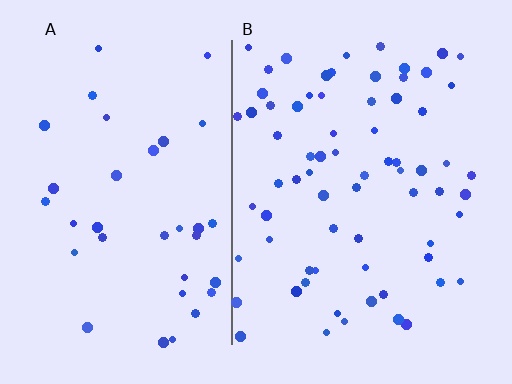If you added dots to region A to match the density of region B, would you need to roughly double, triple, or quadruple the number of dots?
Approximately double.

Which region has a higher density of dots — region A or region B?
B (the right).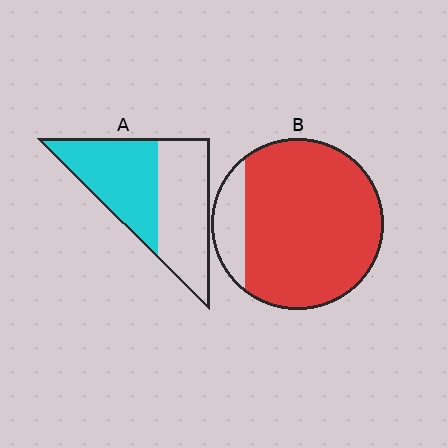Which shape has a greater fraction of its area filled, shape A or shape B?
Shape B.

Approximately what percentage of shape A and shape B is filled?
A is approximately 50% and B is approximately 85%.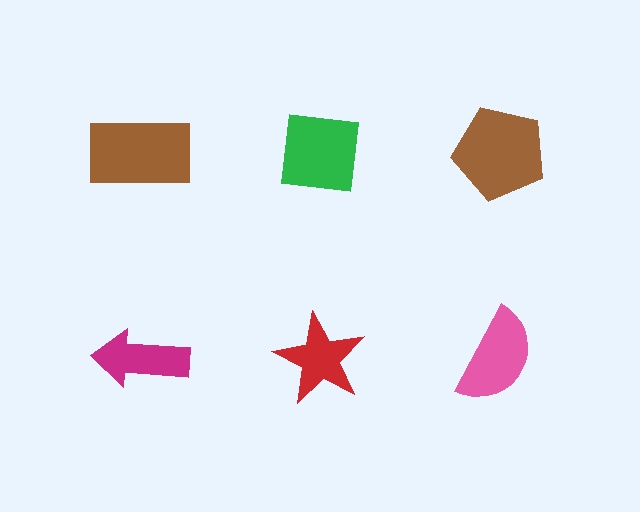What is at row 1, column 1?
A brown rectangle.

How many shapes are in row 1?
3 shapes.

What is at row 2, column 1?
A magenta arrow.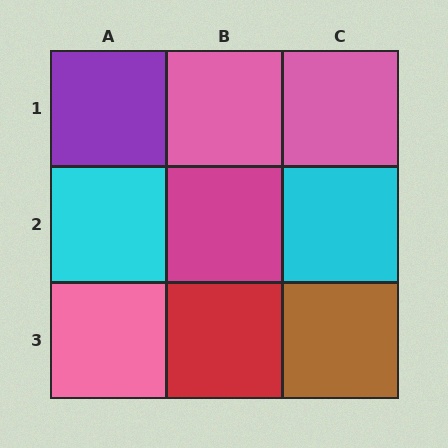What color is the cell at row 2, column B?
Magenta.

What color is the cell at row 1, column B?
Pink.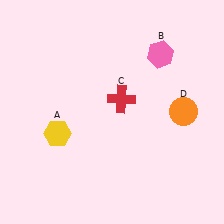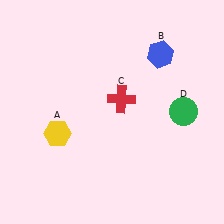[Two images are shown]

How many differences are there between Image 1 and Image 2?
There are 2 differences between the two images.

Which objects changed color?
B changed from pink to blue. D changed from orange to green.